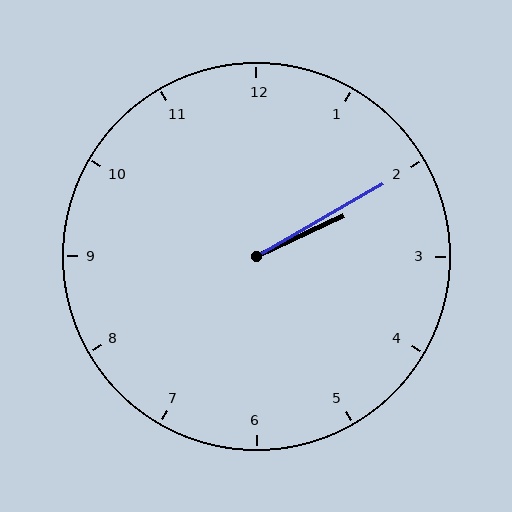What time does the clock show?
2:10.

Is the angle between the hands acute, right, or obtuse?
It is acute.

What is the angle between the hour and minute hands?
Approximately 5 degrees.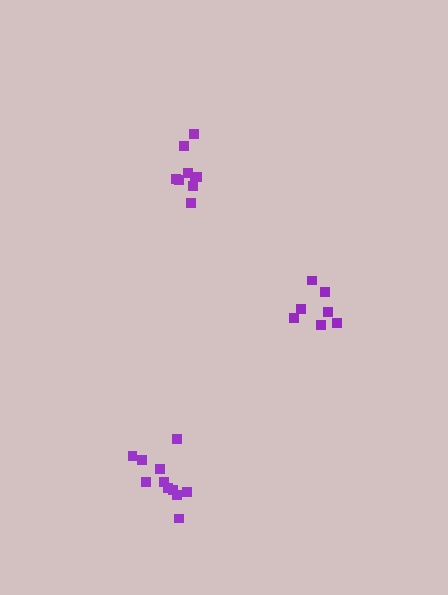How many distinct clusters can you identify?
There are 3 distinct clusters.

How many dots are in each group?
Group 1: 11 dots, Group 2: 9 dots, Group 3: 7 dots (27 total).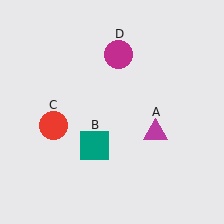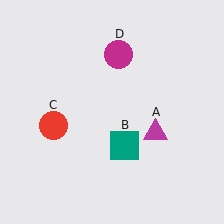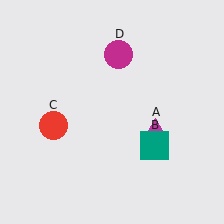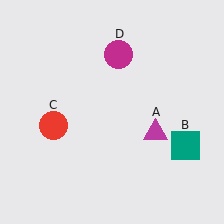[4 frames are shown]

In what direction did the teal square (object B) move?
The teal square (object B) moved right.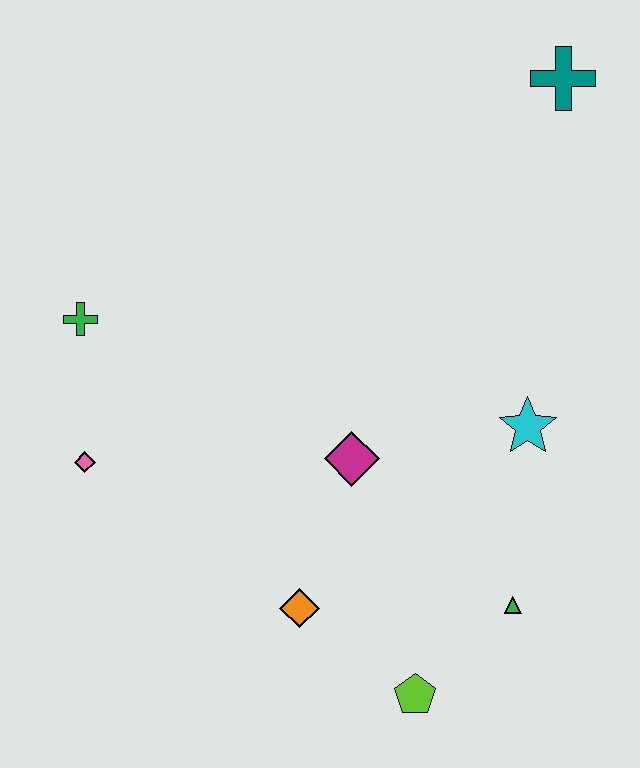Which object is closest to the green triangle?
The lime pentagon is closest to the green triangle.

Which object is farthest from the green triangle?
The teal cross is farthest from the green triangle.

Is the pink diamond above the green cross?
No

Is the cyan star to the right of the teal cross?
No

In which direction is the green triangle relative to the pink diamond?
The green triangle is to the right of the pink diamond.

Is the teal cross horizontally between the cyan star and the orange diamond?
No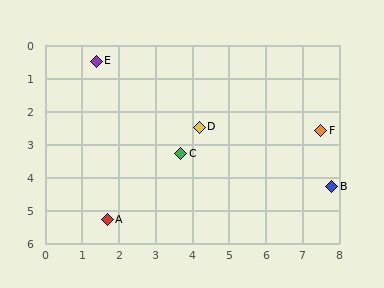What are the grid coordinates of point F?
Point F is at approximately (7.5, 2.6).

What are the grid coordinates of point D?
Point D is at approximately (4.2, 2.5).